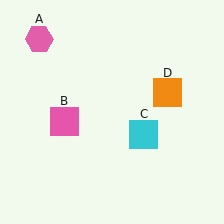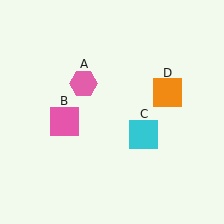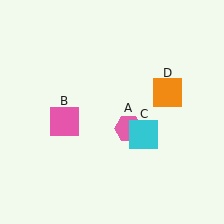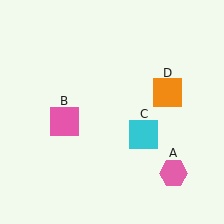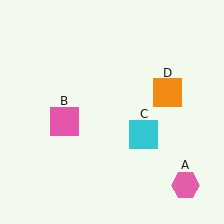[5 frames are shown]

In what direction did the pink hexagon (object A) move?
The pink hexagon (object A) moved down and to the right.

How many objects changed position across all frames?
1 object changed position: pink hexagon (object A).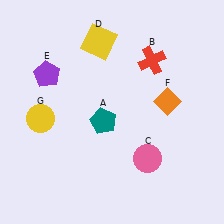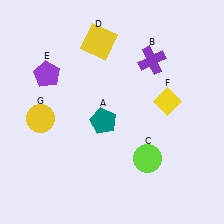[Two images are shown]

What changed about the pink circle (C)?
In Image 1, C is pink. In Image 2, it changed to lime.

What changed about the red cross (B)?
In Image 1, B is red. In Image 2, it changed to purple.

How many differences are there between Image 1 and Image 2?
There are 3 differences between the two images.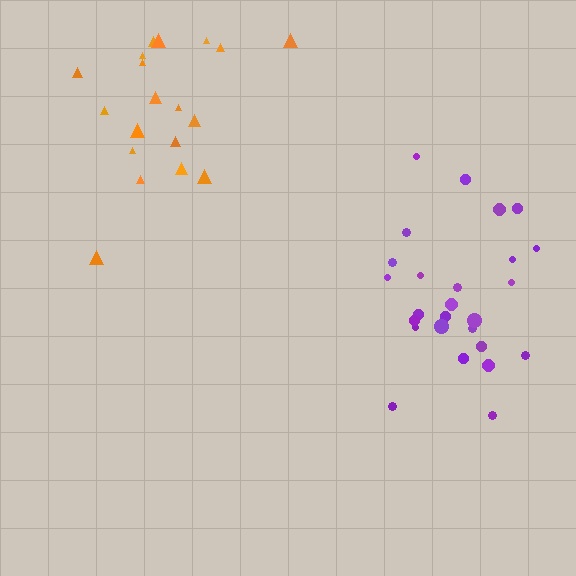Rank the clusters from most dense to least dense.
purple, orange.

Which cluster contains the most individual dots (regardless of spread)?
Purple (26).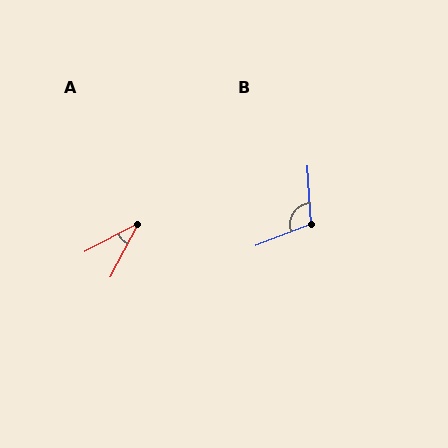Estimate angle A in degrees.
Approximately 34 degrees.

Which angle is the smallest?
A, at approximately 34 degrees.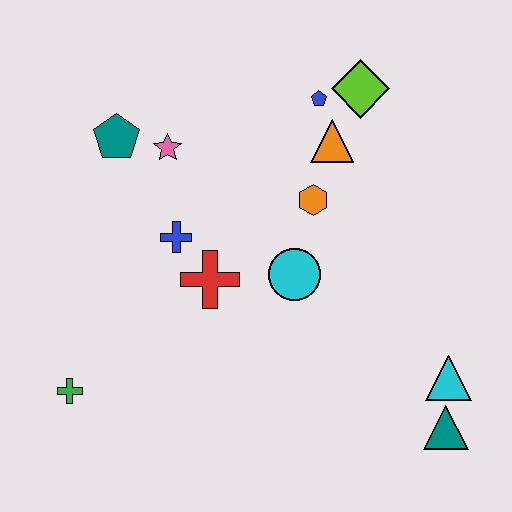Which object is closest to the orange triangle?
The blue pentagon is closest to the orange triangle.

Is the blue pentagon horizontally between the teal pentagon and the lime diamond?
Yes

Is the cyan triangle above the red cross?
No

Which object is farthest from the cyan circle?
The green cross is farthest from the cyan circle.